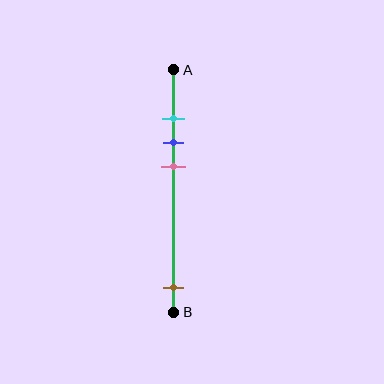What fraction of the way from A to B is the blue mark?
The blue mark is approximately 30% (0.3) of the way from A to B.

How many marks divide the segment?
There are 4 marks dividing the segment.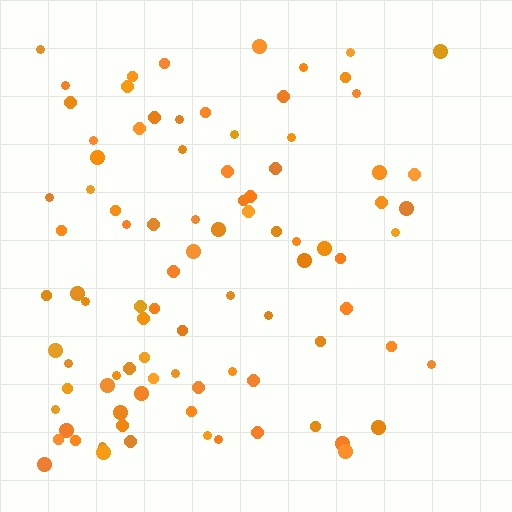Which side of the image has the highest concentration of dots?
The left.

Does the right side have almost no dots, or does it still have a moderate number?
Still a moderate number, just noticeably fewer than the left.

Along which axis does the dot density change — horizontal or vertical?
Horizontal.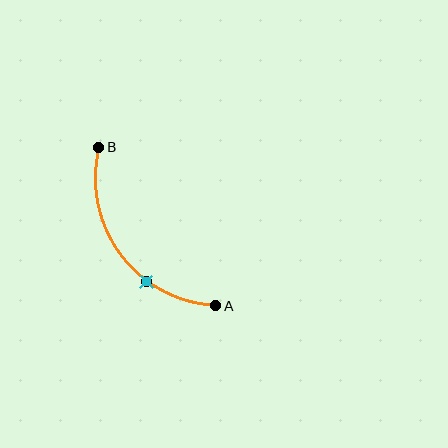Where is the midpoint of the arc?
The arc midpoint is the point on the curve farthest from the straight line joining A and B. It sits below and to the left of that line.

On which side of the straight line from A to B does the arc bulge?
The arc bulges below and to the left of the straight line connecting A and B.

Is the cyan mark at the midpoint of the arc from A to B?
No. The cyan mark lies on the arc but is closer to endpoint A. The arc midpoint would be at the point on the curve equidistant along the arc from both A and B.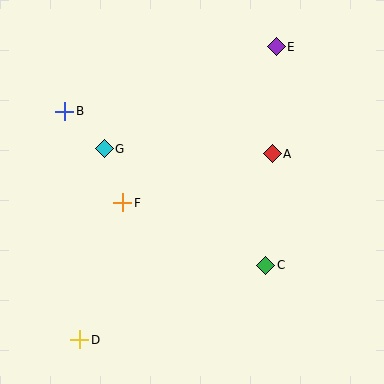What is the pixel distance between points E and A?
The distance between E and A is 107 pixels.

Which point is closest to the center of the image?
Point F at (123, 203) is closest to the center.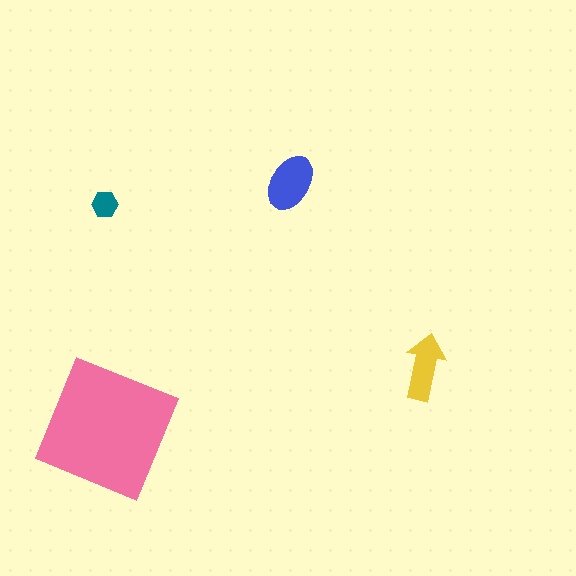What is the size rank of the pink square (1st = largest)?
1st.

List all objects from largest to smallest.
The pink square, the blue ellipse, the yellow arrow, the teal hexagon.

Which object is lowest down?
The pink square is bottommost.